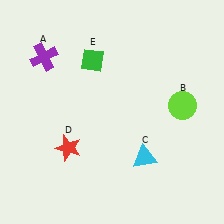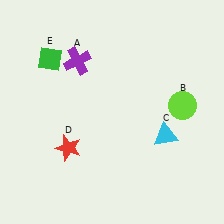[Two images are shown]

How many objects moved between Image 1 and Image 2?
3 objects moved between the two images.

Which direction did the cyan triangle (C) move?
The cyan triangle (C) moved up.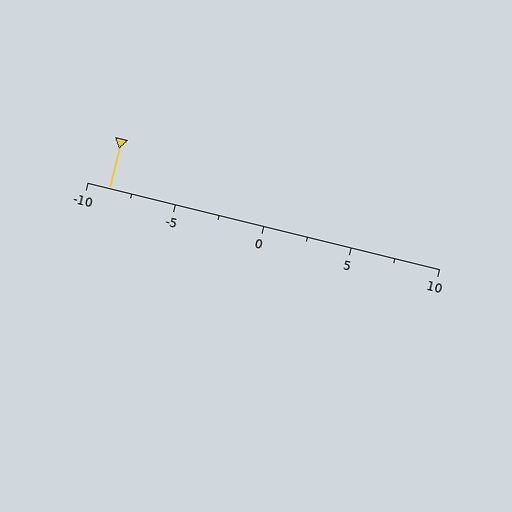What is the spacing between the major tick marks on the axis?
The major ticks are spaced 5 apart.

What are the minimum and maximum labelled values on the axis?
The axis runs from -10 to 10.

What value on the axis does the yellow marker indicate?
The marker indicates approximately -8.8.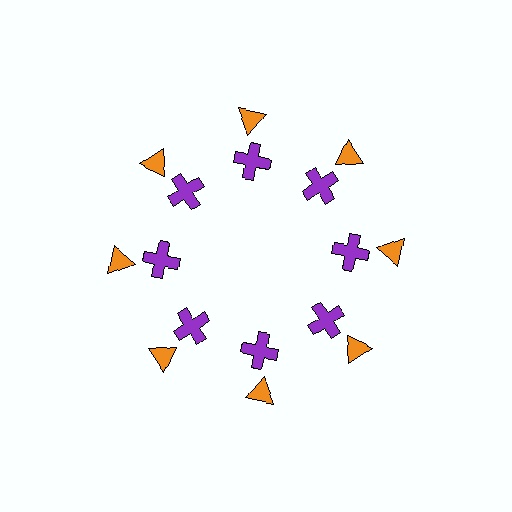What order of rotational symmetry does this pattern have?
This pattern has 8-fold rotational symmetry.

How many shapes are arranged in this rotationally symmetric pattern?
There are 16 shapes, arranged in 8 groups of 2.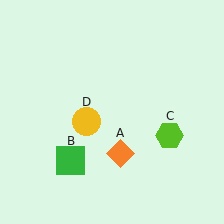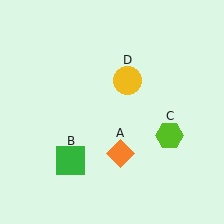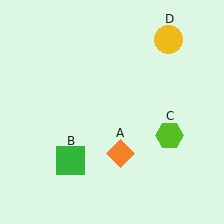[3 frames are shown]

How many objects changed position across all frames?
1 object changed position: yellow circle (object D).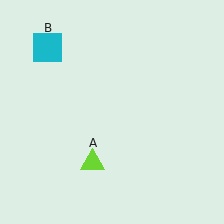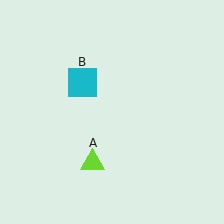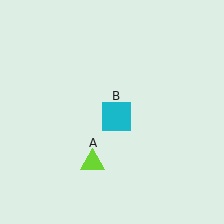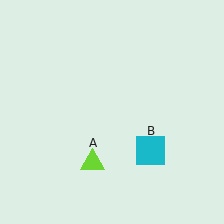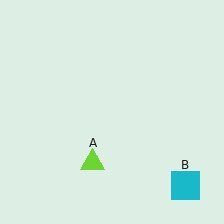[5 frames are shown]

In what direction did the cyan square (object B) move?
The cyan square (object B) moved down and to the right.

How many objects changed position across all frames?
1 object changed position: cyan square (object B).